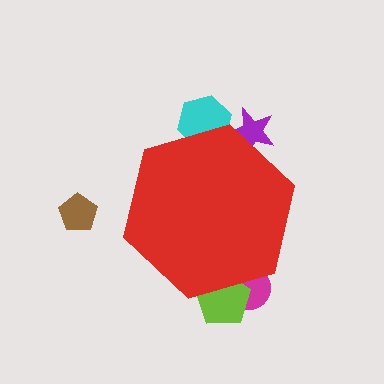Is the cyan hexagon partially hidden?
Yes, the cyan hexagon is partially hidden behind the red hexagon.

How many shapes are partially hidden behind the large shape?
4 shapes are partially hidden.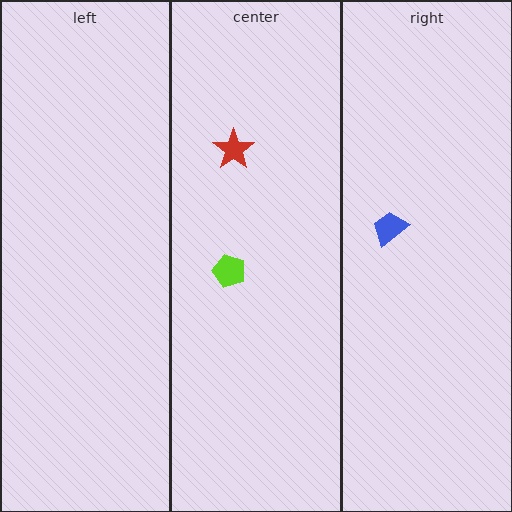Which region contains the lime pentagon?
The center region.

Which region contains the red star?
The center region.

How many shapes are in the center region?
2.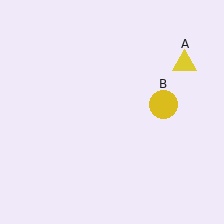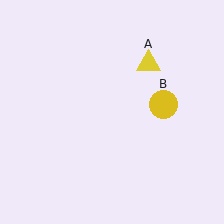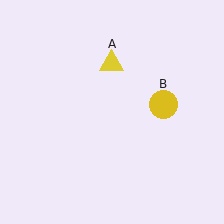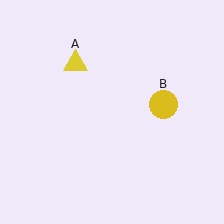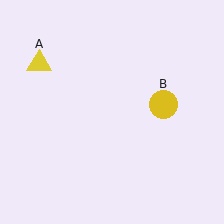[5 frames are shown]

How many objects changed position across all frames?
1 object changed position: yellow triangle (object A).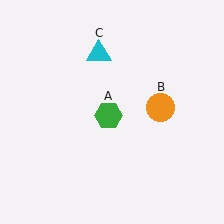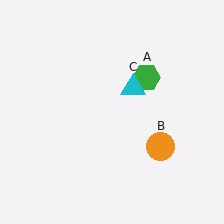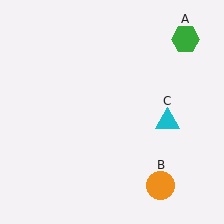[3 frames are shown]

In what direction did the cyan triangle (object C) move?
The cyan triangle (object C) moved down and to the right.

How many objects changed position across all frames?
3 objects changed position: green hexagon (object A), orange circle (object B), cyan triangle (object C).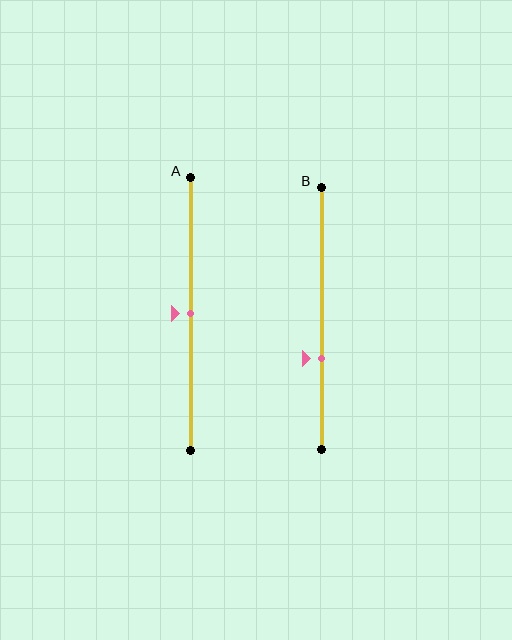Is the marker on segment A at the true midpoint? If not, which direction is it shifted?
Yes, the marker on segment A is at the true midpoint.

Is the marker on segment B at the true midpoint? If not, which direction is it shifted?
No, the marker on segment B is shifted downward by about 15% of the segment length.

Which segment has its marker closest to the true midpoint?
Segment A has its marker closest to the true midpoint.